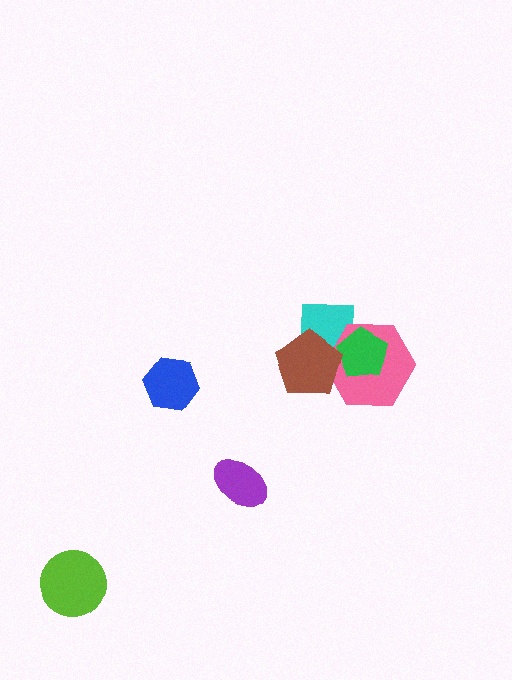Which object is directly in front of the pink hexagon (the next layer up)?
The green pentagon is directly in front of the pink hexagon.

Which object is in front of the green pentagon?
The brown pentagon is in front of the green pentagon.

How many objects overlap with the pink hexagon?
3 objects overlap with the pink hexagon.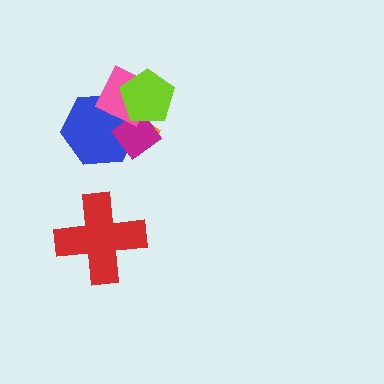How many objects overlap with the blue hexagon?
4 objects overlap with the blue hexagon.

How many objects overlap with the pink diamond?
4 objects overlap with the pink diamond.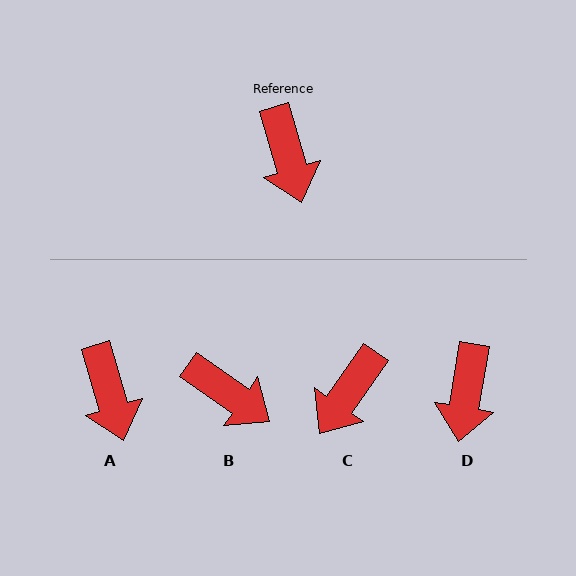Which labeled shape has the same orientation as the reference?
A.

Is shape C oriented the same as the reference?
No, it is off by about 51 degrees.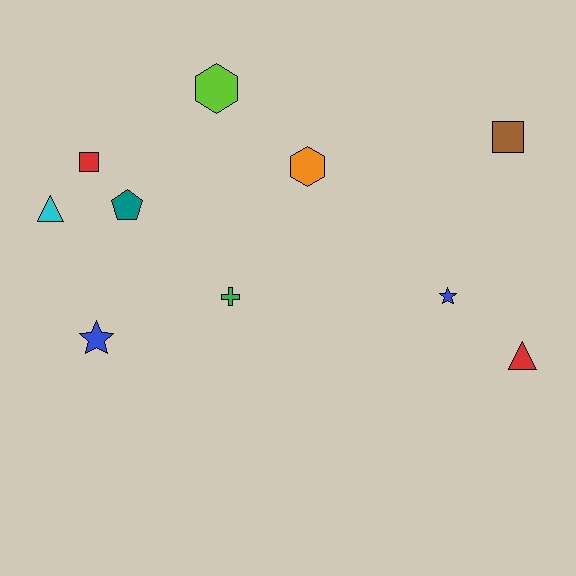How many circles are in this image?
There are no circles.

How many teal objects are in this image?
There is 1 teal object.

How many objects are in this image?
There are 10 objects.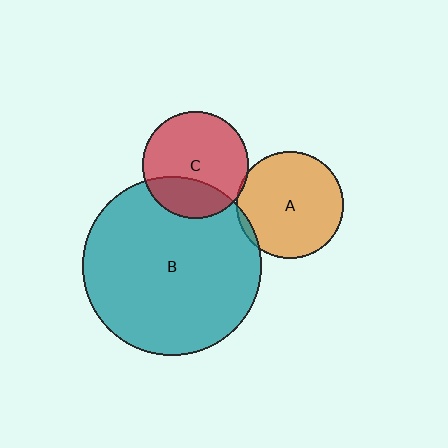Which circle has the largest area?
Circle B (teal).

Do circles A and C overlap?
Yes.